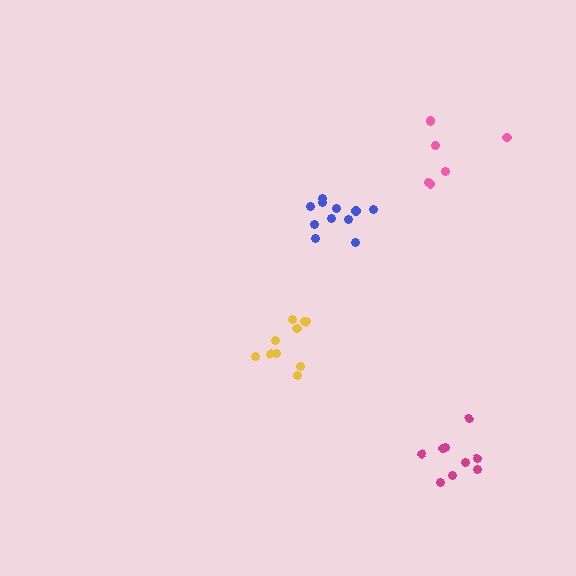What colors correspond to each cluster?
The clusters are colored: yellow, pink, magenta, blue.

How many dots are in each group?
Group 1: 10 dots, Group 2: 7 dots, Group 3: 9 dots, Group 4: 11 dots (37 total).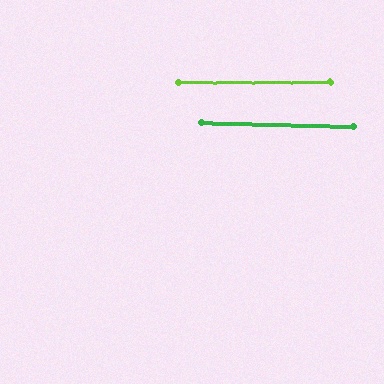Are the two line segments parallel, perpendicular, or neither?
Parallel — their directions differ by only 1.4°.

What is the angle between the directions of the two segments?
Approximately 1 degree.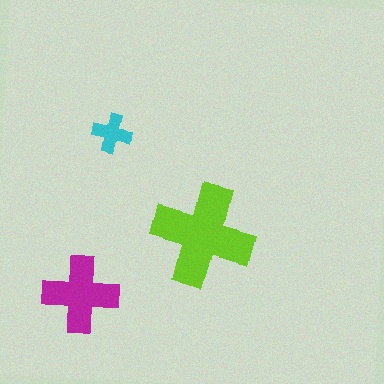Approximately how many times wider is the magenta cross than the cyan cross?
About 2 times wider.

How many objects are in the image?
There are 3 objects in the image.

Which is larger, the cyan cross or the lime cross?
The lime one.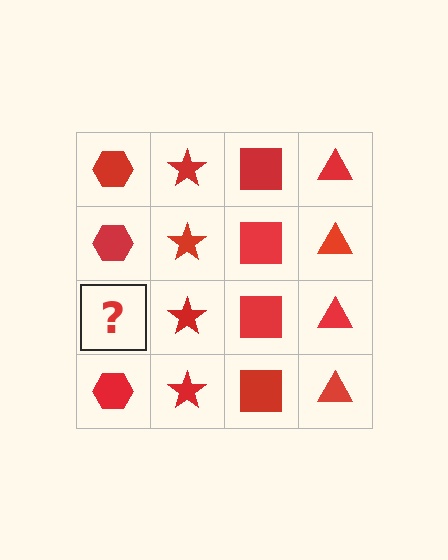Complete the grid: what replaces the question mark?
The question mark should be replaced with a red hexagon.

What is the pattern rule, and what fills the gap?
The rule is that each column has a consistent shape. The gap should be filled with a red hexagon.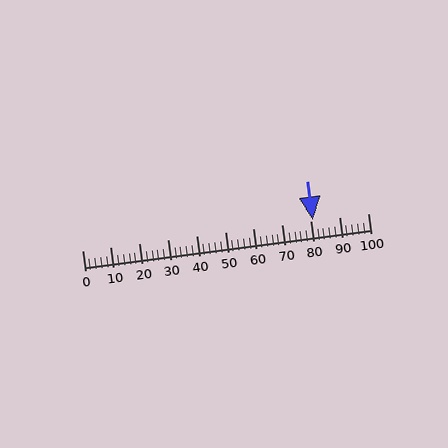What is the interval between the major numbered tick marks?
The major tick marks are spaced 10 units apart.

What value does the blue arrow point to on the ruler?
The blue arrow points to approximately 81.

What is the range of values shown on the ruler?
The ruler shows values from 0 to 100.